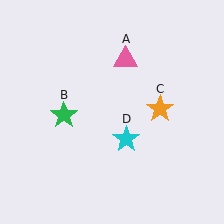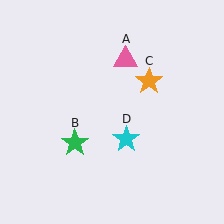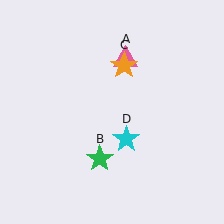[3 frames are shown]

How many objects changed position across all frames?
2 objects changed position: green star (object B), orange star (object C).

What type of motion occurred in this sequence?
The green star (object B), orange star (object C) rotated counterclockwise around the center of the scene.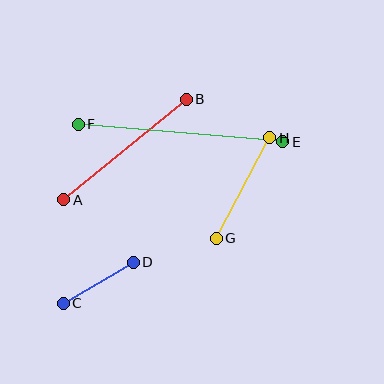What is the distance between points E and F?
The distance is approximately 205 pixels.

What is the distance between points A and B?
The distance is approximately 158 pixels.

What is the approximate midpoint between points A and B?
The midpoint is at approximately (125, 149) pixels.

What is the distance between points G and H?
The distance is approximately 114 pixels.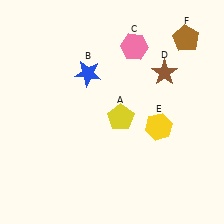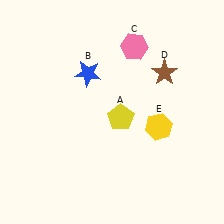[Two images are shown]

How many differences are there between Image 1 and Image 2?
There is 1 difference between the two images.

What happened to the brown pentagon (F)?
The brown pentagon (F) was removed in Image 2. It was in the top-right area of Image 1.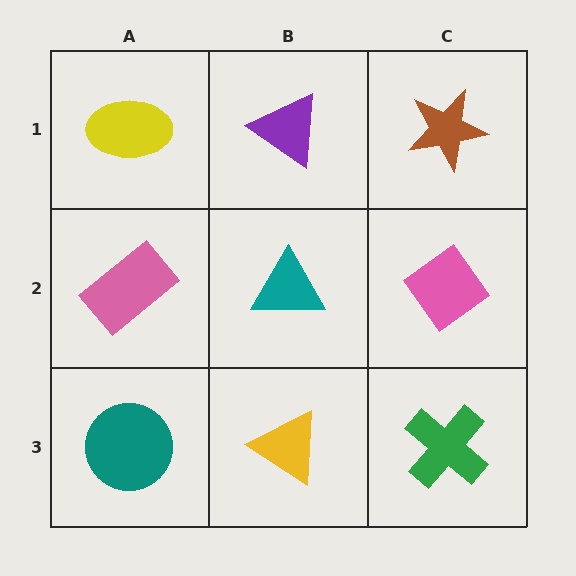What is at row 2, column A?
A pink rectangle.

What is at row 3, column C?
A green cross.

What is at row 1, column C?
A brown star.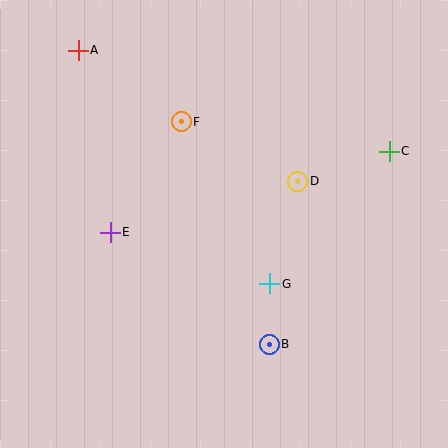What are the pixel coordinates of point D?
Point D is at (298, 181).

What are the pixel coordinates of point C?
Point C is at (389, 151).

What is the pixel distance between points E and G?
The distance between E and G is 167 pixels.